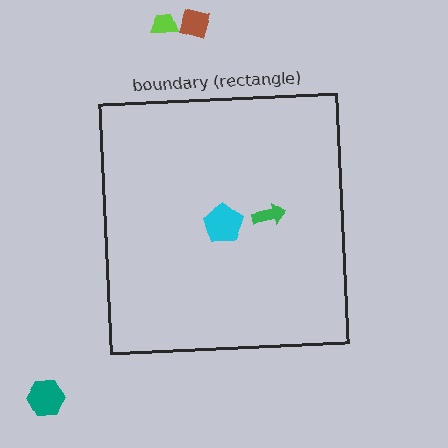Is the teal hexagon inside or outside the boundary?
Outside.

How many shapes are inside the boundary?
2 inside, 3 outside.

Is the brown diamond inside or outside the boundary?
Outside.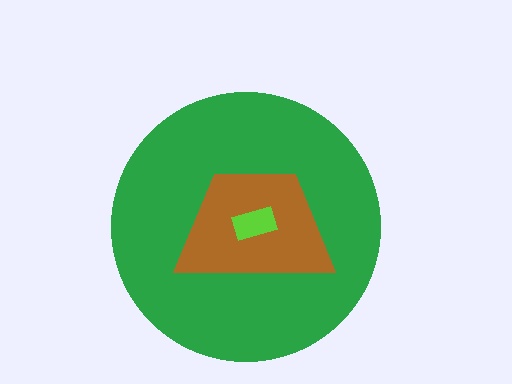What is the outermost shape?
The green circle.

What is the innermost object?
The lime rectangle.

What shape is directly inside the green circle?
The brown trapezoid.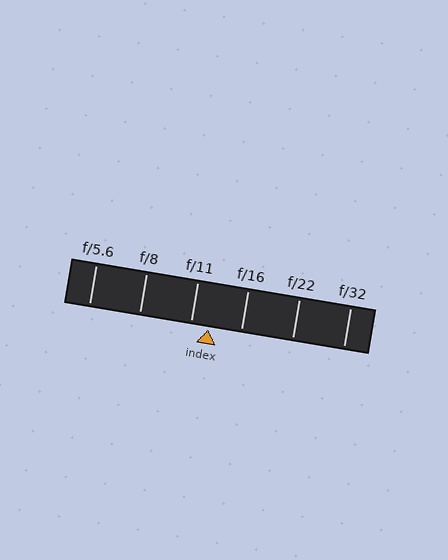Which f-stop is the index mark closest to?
The index mark is closest to f/11.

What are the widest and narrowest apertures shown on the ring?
The widest aperture shown is f/5.6 and the narrowest is f/32.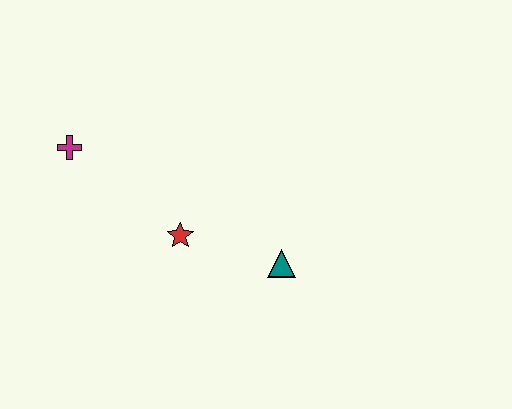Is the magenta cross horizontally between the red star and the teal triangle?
No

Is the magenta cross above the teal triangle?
Yes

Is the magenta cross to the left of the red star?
Yes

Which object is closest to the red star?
The teal triangle is closest to the red star.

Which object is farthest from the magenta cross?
The teal triangle is farthest from the magenta cross.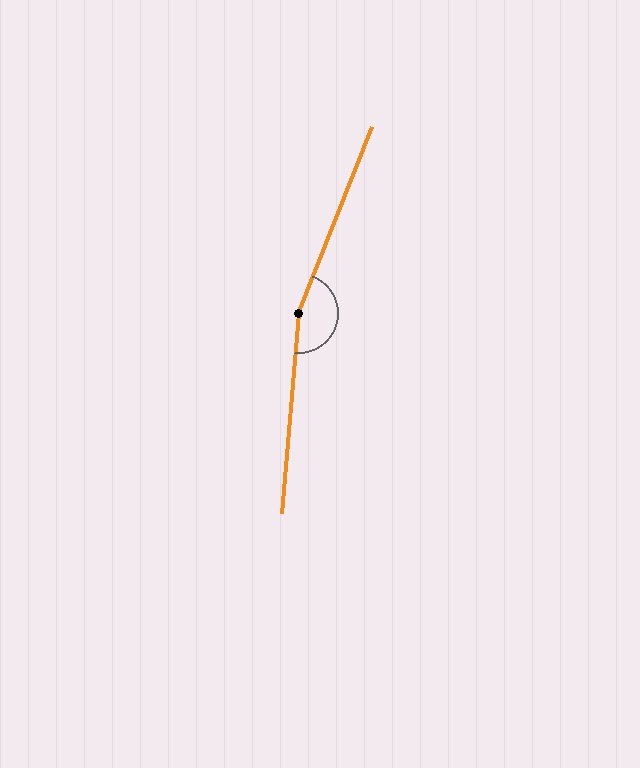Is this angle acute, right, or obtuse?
It is obtuse.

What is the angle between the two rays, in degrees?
Approximately 163 degrees.